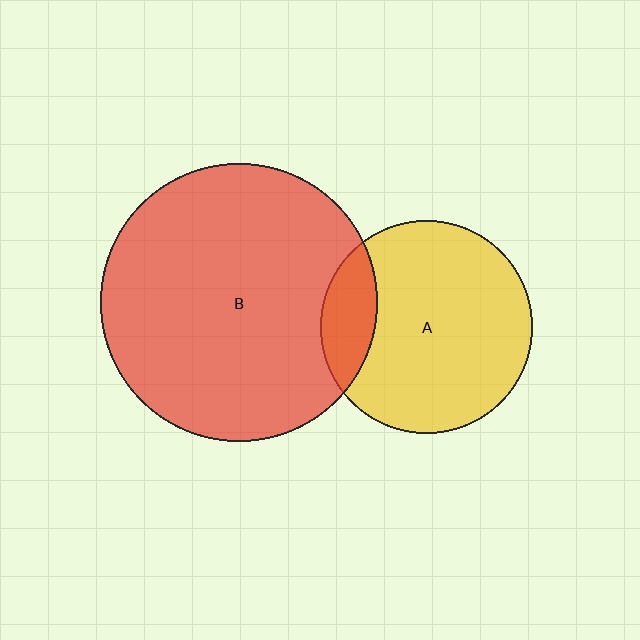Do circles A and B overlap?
Yes.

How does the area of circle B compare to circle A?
Approximately 1.7 times.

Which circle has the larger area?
Circle B (red).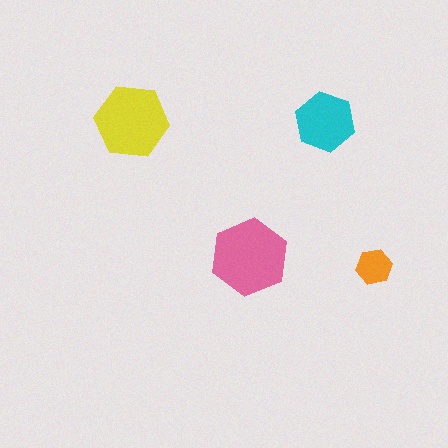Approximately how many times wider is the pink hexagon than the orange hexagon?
About 2 times wider.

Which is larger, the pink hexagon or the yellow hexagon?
The pink one.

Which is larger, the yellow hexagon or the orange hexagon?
The yellow one.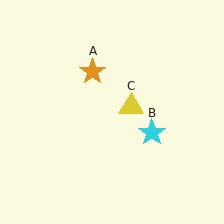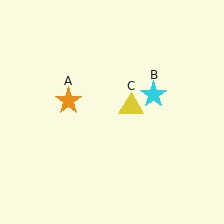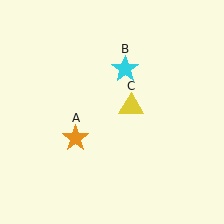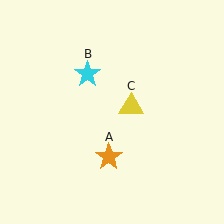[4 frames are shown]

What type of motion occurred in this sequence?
The orange star (object A), cyan star (object B) rotated counterclockwise around the center of the scene.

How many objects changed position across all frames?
2 objects changed position: orange star (object A), cyan star (object B).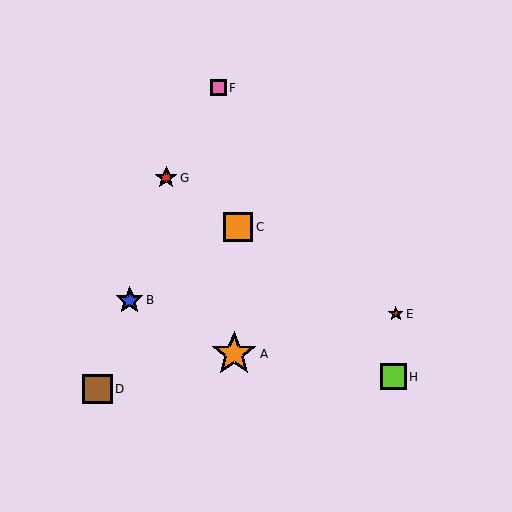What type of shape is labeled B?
Shape B is a blue star.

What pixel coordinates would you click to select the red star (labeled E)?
Click at (396, 314) to select the red star E.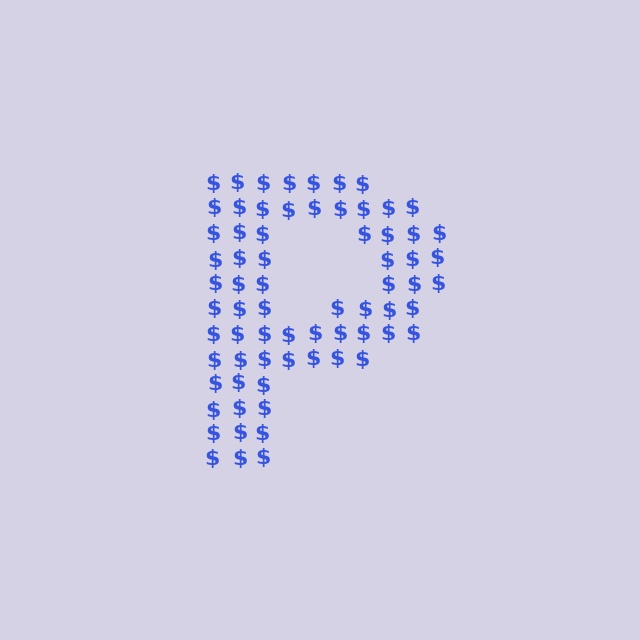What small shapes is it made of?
It is made of small dollar signs.